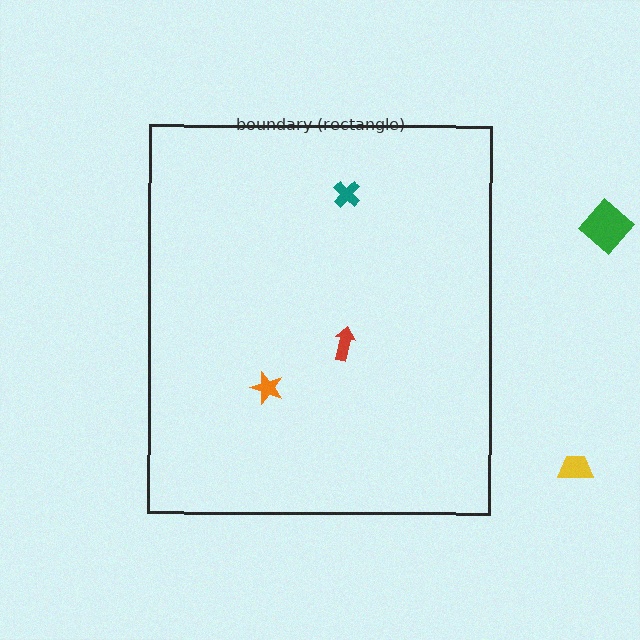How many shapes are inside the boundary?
3 inside, 2 outside.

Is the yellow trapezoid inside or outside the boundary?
Outside.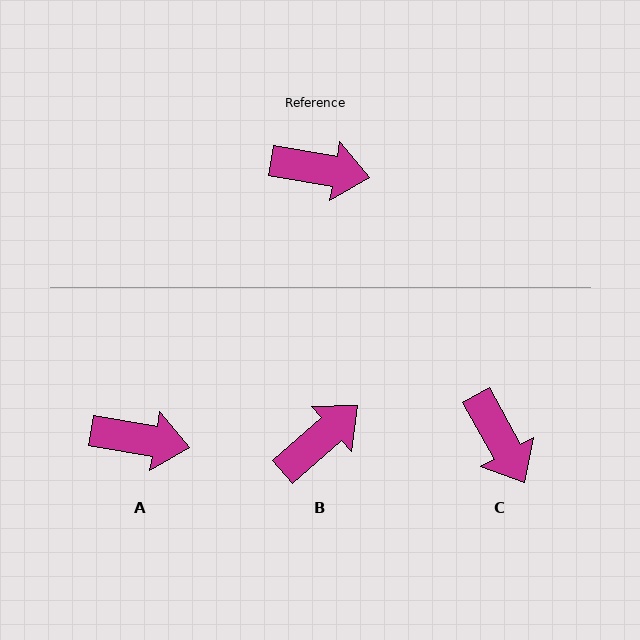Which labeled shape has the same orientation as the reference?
A.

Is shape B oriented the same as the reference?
No, it is off by about 51 degrees.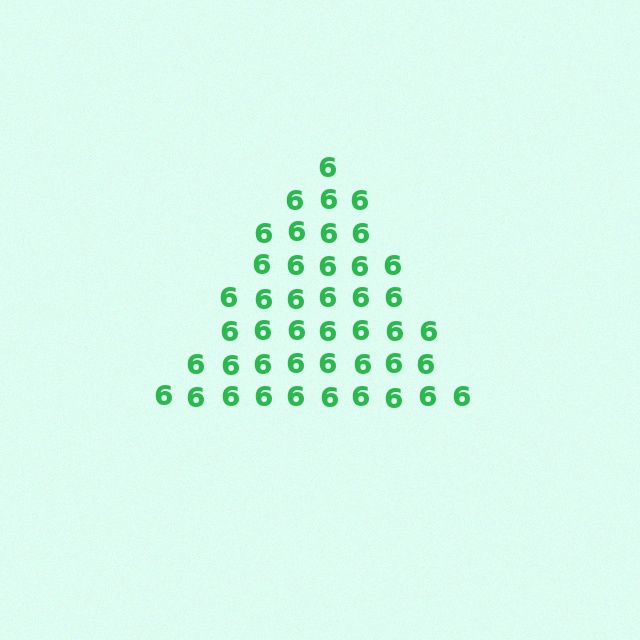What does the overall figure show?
The overall figure shows a triangle.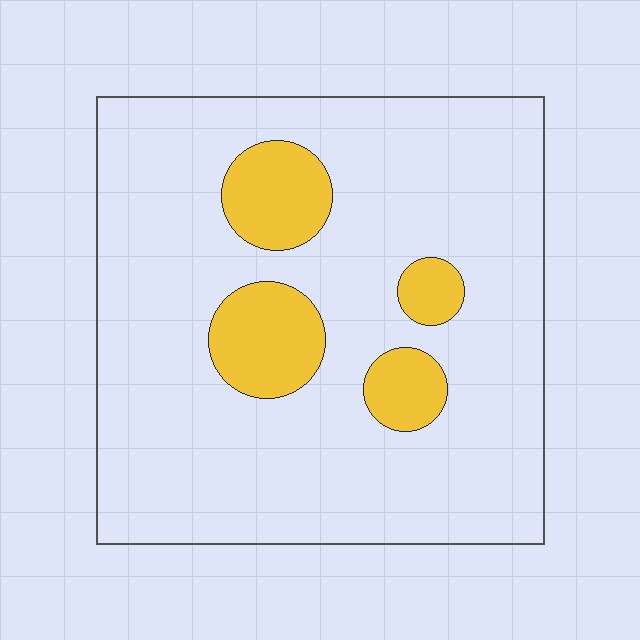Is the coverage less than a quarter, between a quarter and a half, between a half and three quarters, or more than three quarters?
Less than a quarter.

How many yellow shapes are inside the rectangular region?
4.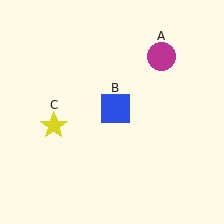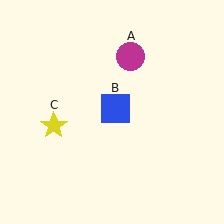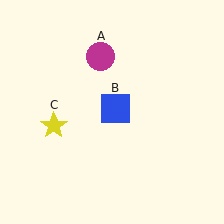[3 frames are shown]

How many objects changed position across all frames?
1 object changed position: magenta circle (object A).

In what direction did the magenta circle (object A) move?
The magenta circle (object A) moved left.